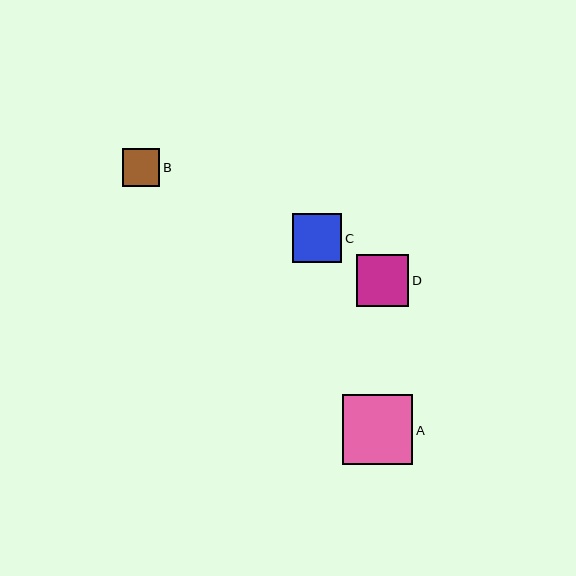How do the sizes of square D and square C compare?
Square D and square C are approximately the same size.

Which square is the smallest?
Square B is the smallest with a size of approximately 38 pixels.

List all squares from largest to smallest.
From largest to smallest: A, D, C, B.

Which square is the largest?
Square A is the largest with a size of approximately 70 pixels.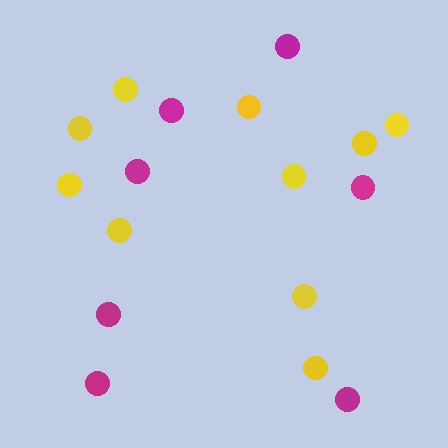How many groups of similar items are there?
There are 2 groups: one group of magenta circles (7) and one group of yellow circles (10).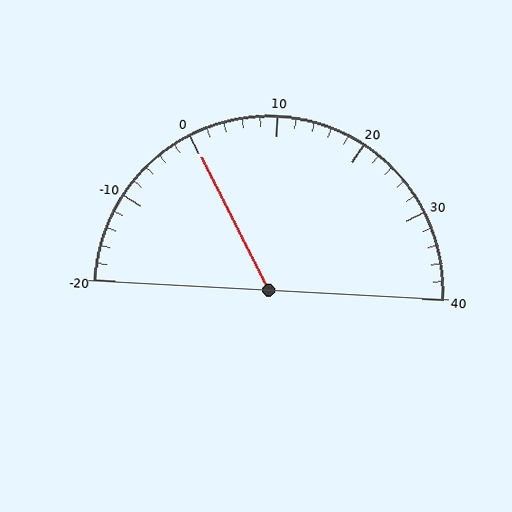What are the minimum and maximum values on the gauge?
The gauge ranges from -20 to 40.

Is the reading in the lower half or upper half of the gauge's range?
The reading is in the lower half of the range (-20 to 40).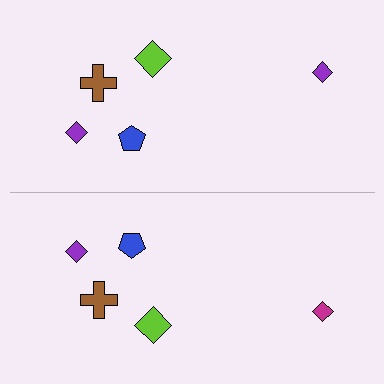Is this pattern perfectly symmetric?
No, the pattern is not perfectly symmetric. The magenta diamond on the bottom side breaks the symmetry — its mirror counterpart is purple.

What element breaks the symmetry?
The magenta diamond on the bottom side breaks the symmetry — its mirror counterpart is purple.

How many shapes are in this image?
There are 10 shapes in this image.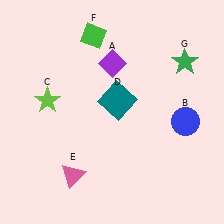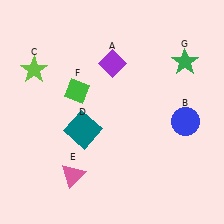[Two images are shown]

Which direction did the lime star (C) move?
The lime star (C) moved up.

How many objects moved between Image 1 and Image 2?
3 objects moved between the two images.